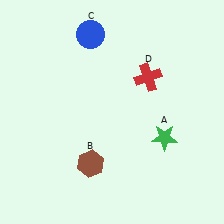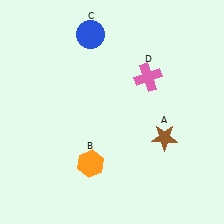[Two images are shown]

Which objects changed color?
A changed from green to brown. B changed from brown to orange. D changed from red to pink.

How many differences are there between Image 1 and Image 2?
There are 3 differences between the two images.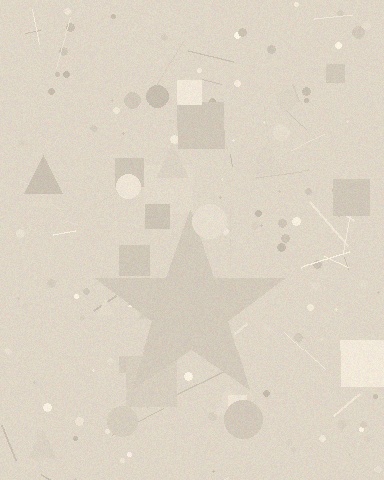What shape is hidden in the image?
A star is hidden in the image.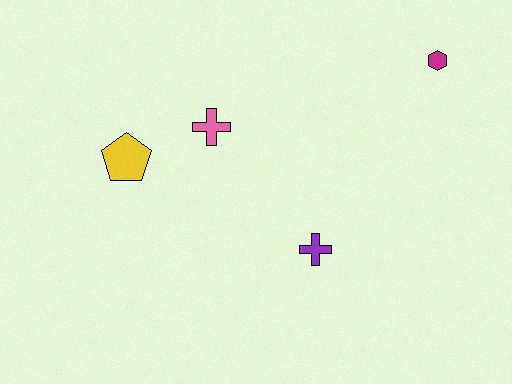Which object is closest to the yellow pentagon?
The pink cross is closest to the yellow pentagon.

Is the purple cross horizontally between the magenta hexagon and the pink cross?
Yes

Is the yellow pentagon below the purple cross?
No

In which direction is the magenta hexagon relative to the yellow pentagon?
The magenta hexagon is to the right of the yellow pentagon.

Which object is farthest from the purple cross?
The magenta hexagon is farthest from the purple cross.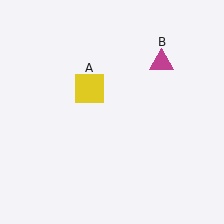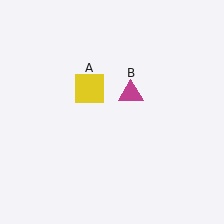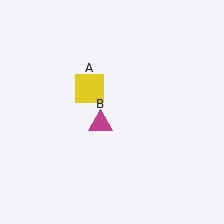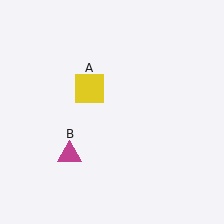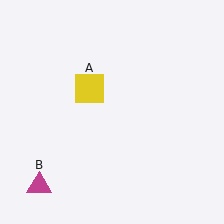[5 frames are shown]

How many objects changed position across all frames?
1 object changed position: magenta triangle (object B).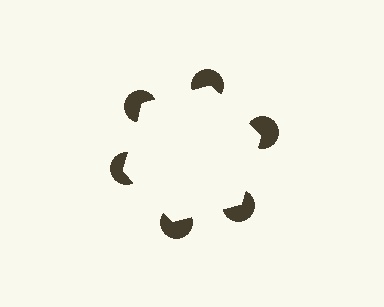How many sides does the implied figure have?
6 sides.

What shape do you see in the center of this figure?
An illusory hexagon — its edges are inferred from the aligned wedge cuts in the pac-man discs, not physically drawn.